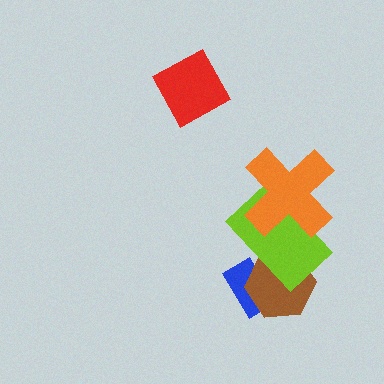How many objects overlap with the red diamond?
0 objects overlap with the red diamond.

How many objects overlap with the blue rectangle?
2 objects overlap with the blue rectangle.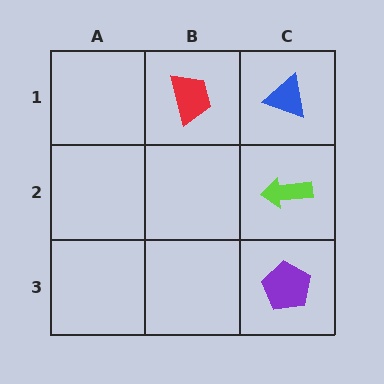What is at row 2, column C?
A lime arrow.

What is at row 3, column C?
A purple pentagon.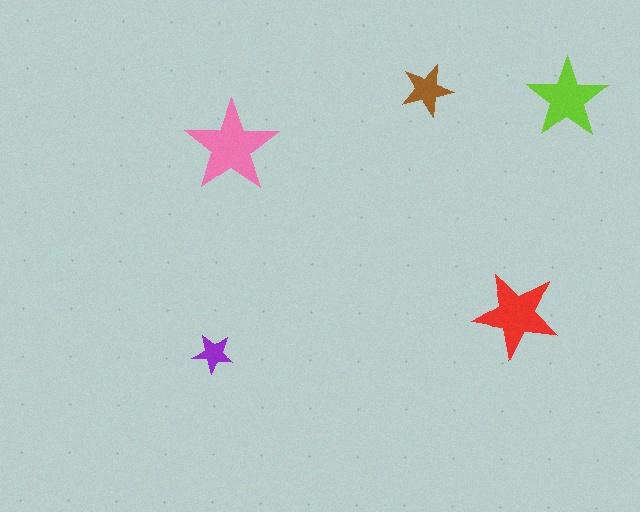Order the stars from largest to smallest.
the pink one, the red one, the lime one, the brown one, the purple one.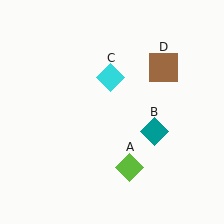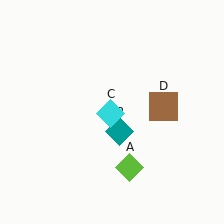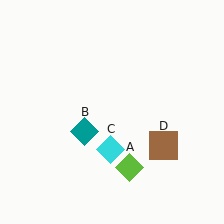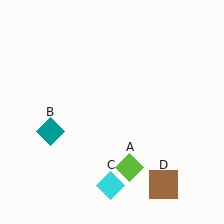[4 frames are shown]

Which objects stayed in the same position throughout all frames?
Lime diamond (object A) remained stationary.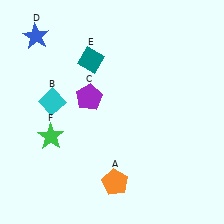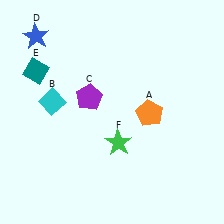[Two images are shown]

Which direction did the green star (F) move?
The green star (F) moved right.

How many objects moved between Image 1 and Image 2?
3 objects moved between the two images.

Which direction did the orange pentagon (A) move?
The orange pentagon (A) moved up.